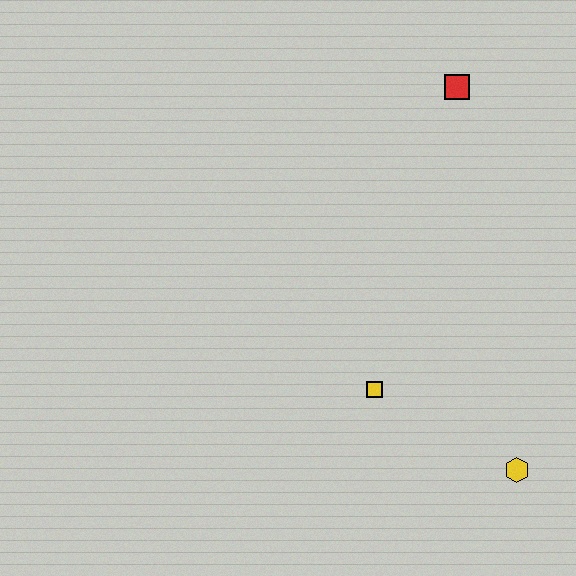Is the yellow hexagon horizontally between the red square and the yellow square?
No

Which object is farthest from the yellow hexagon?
The red square is farthest from the yellow hexagon.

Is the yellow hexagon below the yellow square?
Yes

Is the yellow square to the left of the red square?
Yes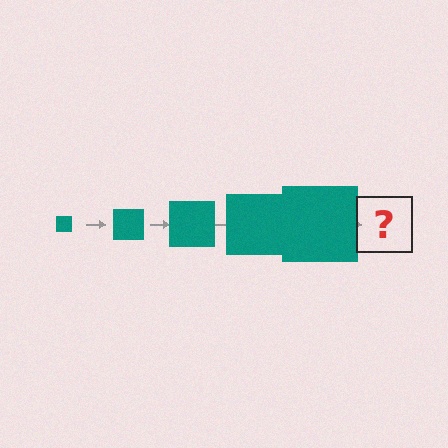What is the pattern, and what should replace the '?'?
The pattern is that the square gets progressively larger each step. The '?' should be a teal square, larger than the previous one.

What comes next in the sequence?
The next element should be a teal square, larger than the previous one.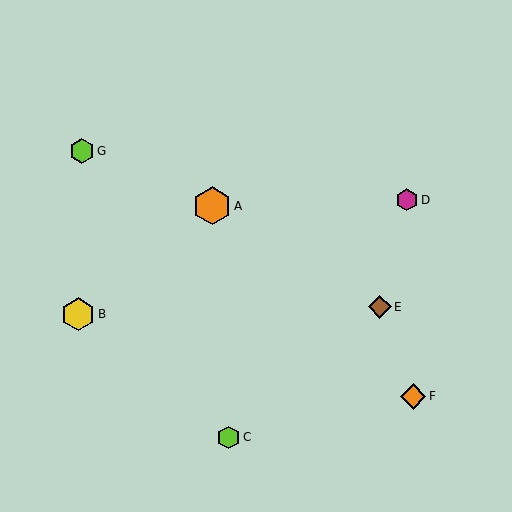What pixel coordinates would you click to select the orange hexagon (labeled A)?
Click at (212, 206) to select the orange hexagon A.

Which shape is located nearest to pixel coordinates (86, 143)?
The lime hexagon (labeled G) at (82, 151) is nearest to that location.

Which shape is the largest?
The orange hexagon (labeled A) is the largest.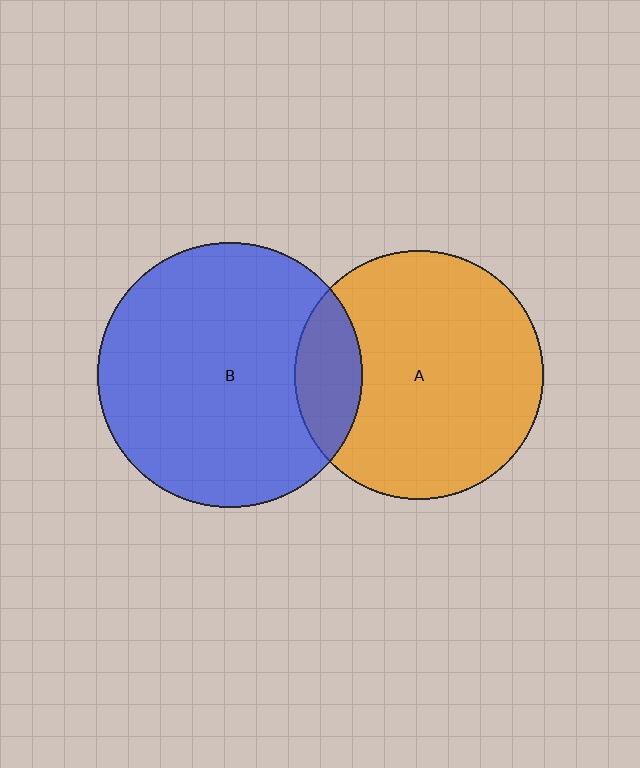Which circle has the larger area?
Circle B (blue).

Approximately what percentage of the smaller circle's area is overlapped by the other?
Approximately 15%.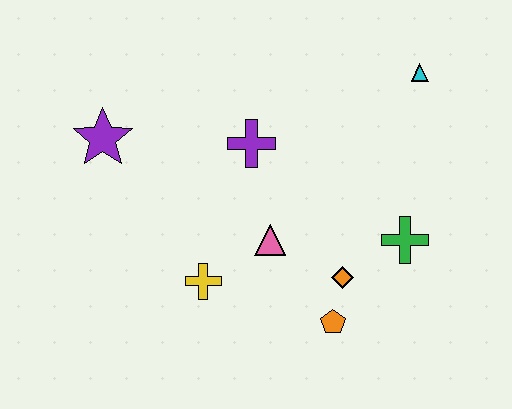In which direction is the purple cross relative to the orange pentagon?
The purple cross is above the orange pentagon.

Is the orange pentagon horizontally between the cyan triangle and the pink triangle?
Yes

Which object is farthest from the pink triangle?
The cyan triangle is farthest from the pink triangle.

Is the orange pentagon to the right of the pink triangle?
Yes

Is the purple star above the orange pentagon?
Yes